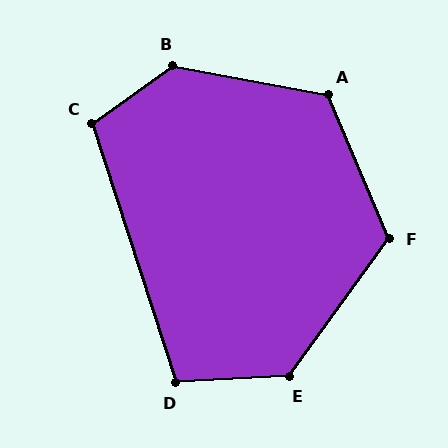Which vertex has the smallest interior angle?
D, at approximately 105 degrees.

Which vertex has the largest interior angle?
B, at approximately 134 degrees.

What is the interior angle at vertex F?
Approximately 121 degrees (obtuse).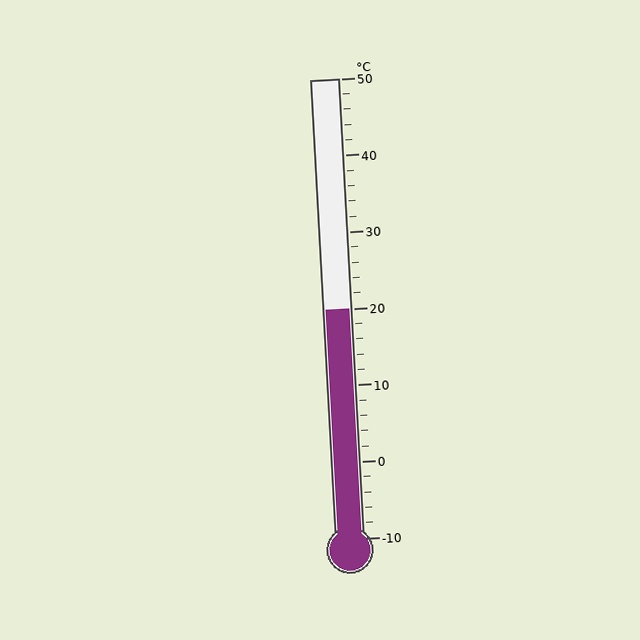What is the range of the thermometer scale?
The thermometer scale ranges from -10°C to 50°C.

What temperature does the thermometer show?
The thermometer shows approximately 20°C.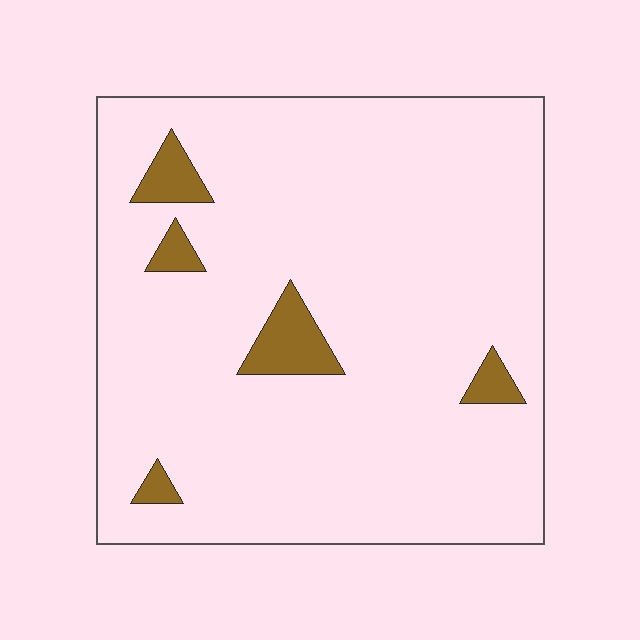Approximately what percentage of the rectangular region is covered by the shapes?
Approximately 5%.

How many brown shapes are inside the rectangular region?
5.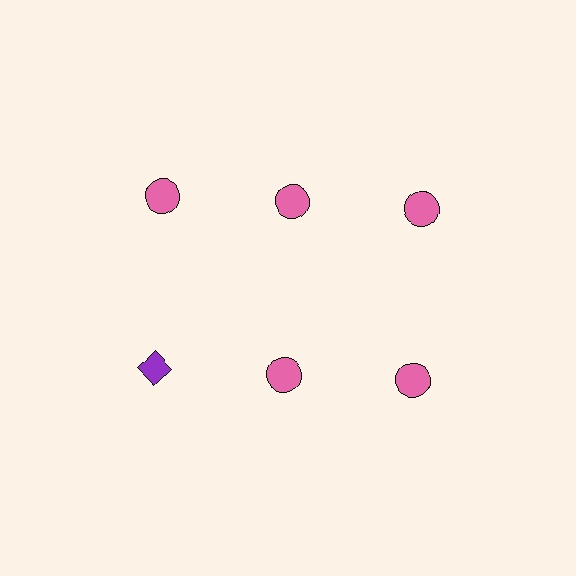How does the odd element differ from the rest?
It differs in both color (purple instead of pink) and shape (diamond instead of circle).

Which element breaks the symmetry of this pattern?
The purple diamond in the second row, leftmost column breaks the symmetry. All other shapes are pink circles.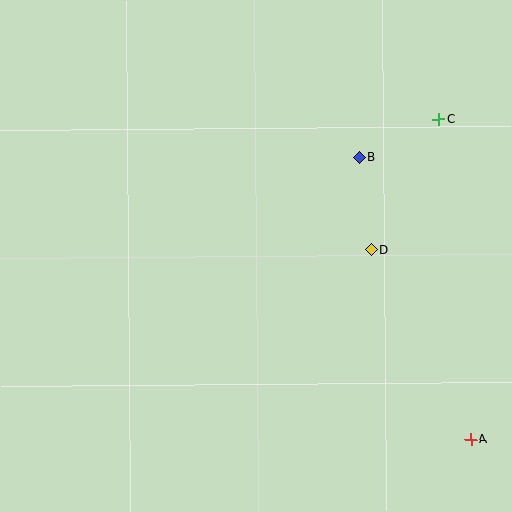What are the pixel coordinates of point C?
Point C is at (439, 119).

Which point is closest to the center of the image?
Point D at (371, 250) is closest to the center.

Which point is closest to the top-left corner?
Point B is closest to the top-left corner.